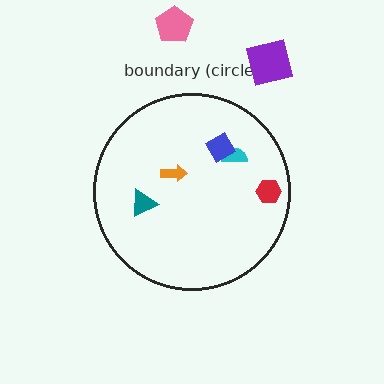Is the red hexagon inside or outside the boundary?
Inside.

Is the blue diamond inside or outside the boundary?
Inside.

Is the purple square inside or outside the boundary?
Outside.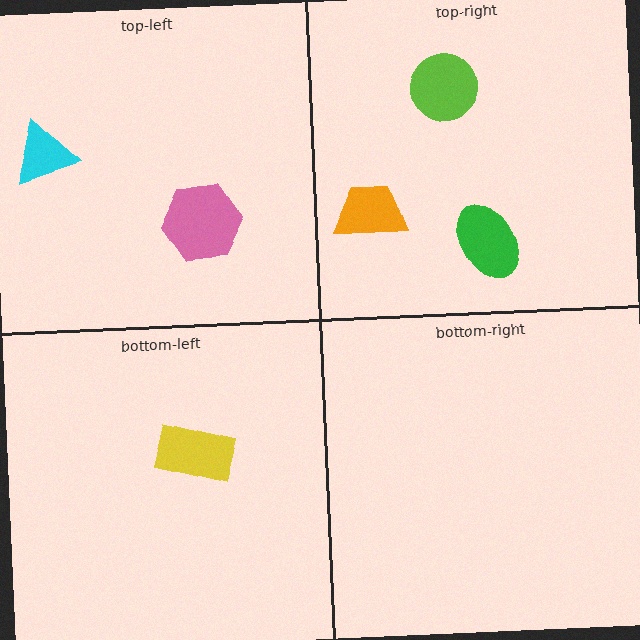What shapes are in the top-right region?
The lime circle, the orange trapezoid, the green ellipse.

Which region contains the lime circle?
The top-right region.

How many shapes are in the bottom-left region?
1.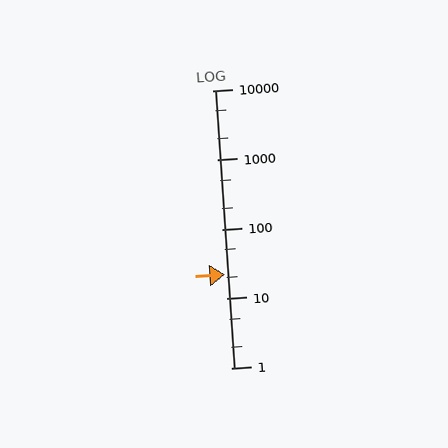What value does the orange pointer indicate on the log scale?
The pointer indicates approximately 22.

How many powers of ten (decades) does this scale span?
The scale spans 4 decades, from 1 to 10000.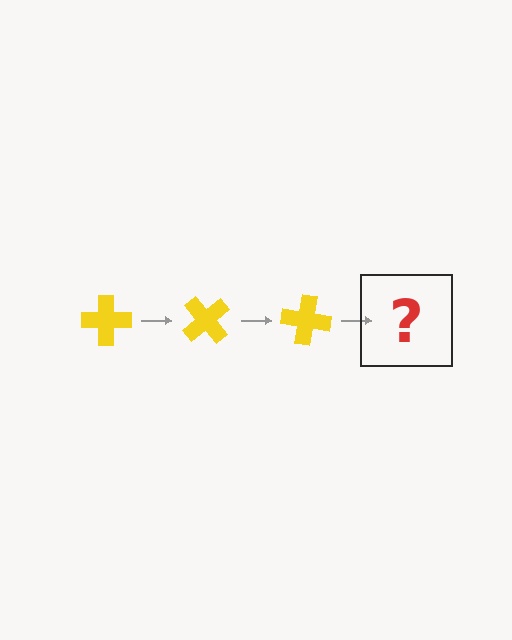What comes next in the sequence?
The next element should be a yellow cross rotated 150 degrees.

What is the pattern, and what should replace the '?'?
The pattern is that the cross rotates 50 degrees each step. The '?' should be a yellow cross rotated 150 degrees.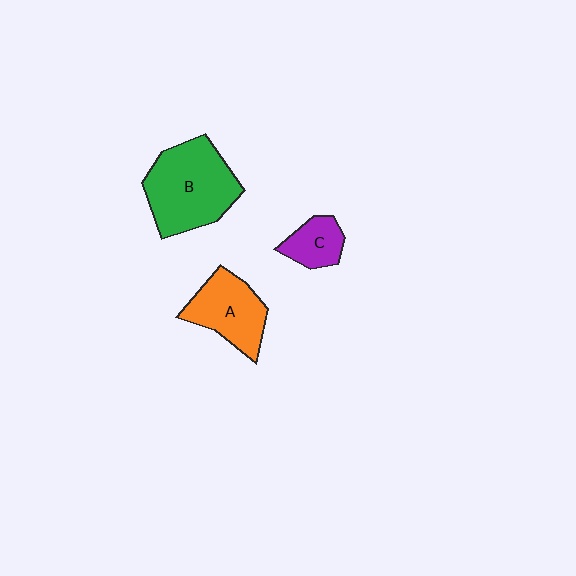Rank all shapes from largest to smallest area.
From largest to smallest: B (green), A (orange), C (purple).